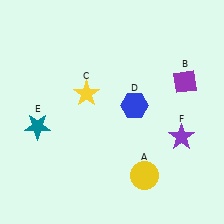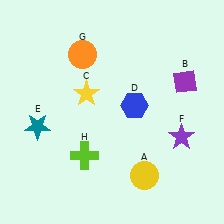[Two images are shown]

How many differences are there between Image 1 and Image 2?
There are 2 differences between the two images.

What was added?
An orange circle (G), a lime cross (H) were added in Image 2.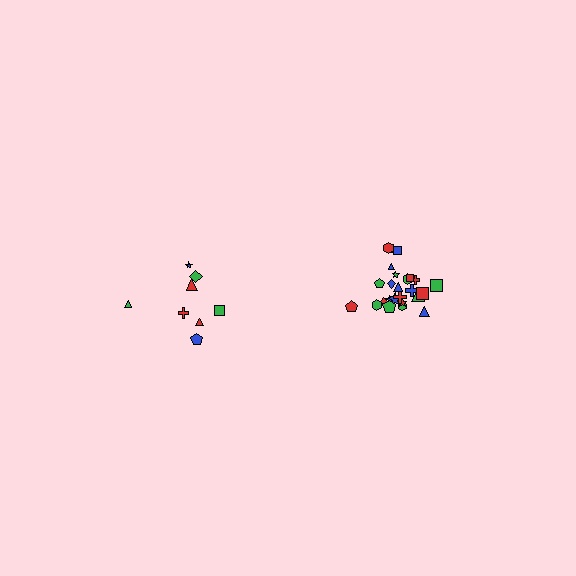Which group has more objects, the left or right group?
The right group.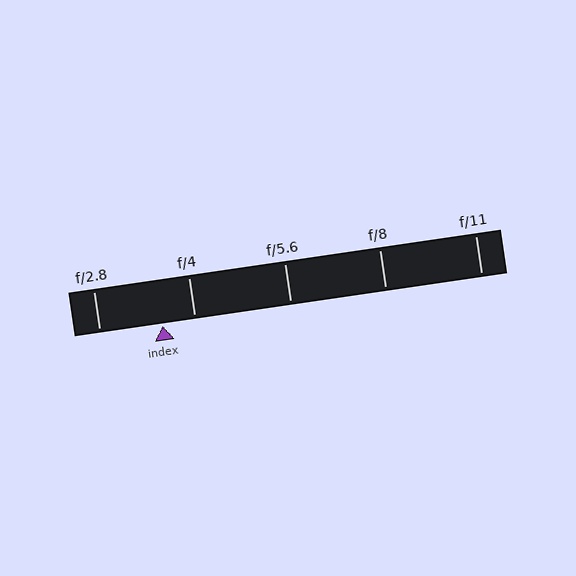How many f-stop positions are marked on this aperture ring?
There are 5 f-stop positions marked.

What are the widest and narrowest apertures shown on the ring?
The widest aperture shown is f/2.8 and the narrowest is f/11.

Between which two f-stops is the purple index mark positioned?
The index mark is between f/2.8 and f/4.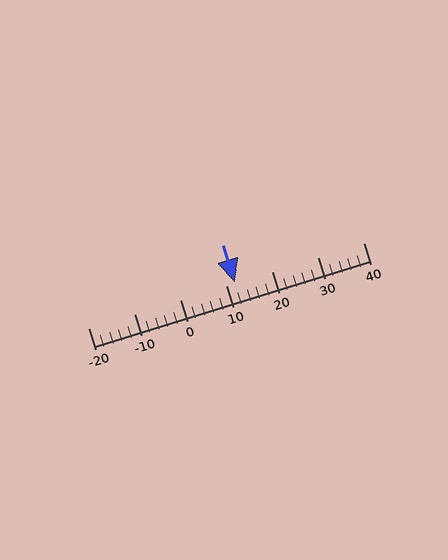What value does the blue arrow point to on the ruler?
The blue arrow points to approximately 12.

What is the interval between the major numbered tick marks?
The major tick marks are spaced 10 units apart.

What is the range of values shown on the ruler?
The ruler shows values from -20 to 40.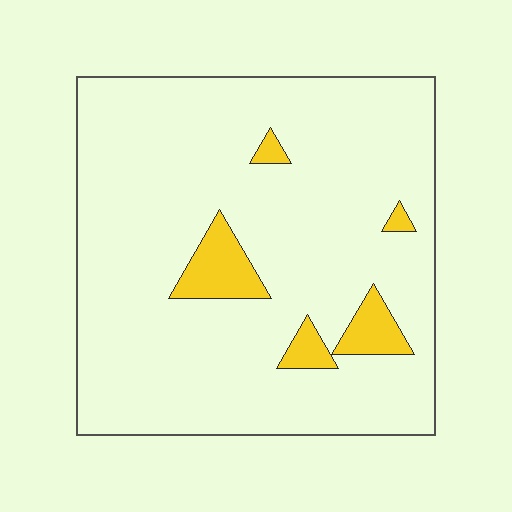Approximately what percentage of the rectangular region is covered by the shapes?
Approximately 10%.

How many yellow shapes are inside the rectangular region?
5.